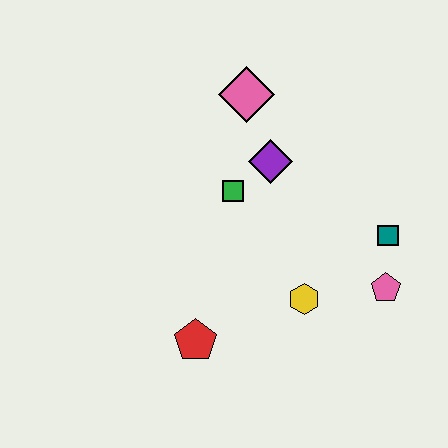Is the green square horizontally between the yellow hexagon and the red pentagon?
Yes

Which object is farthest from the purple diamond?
The red pentagon is farthest from the purple diamond.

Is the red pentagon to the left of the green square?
Yes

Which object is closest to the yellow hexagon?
The pink pentagon is closest to the yellow hexagon.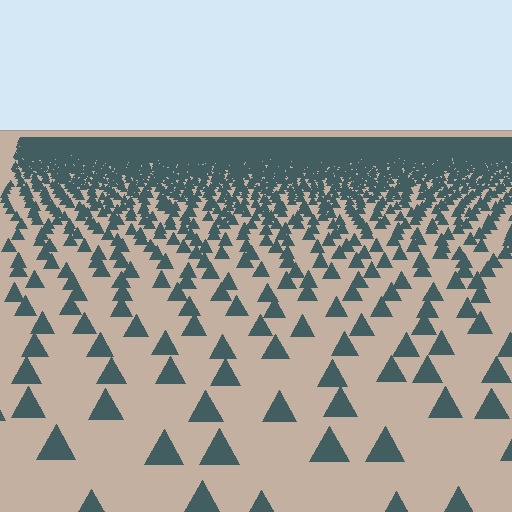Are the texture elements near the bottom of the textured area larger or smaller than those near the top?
Larger. Near the bottom, elements are closer to the viewer and appear at a bigger on-screen size.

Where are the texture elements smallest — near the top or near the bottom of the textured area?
Near the top.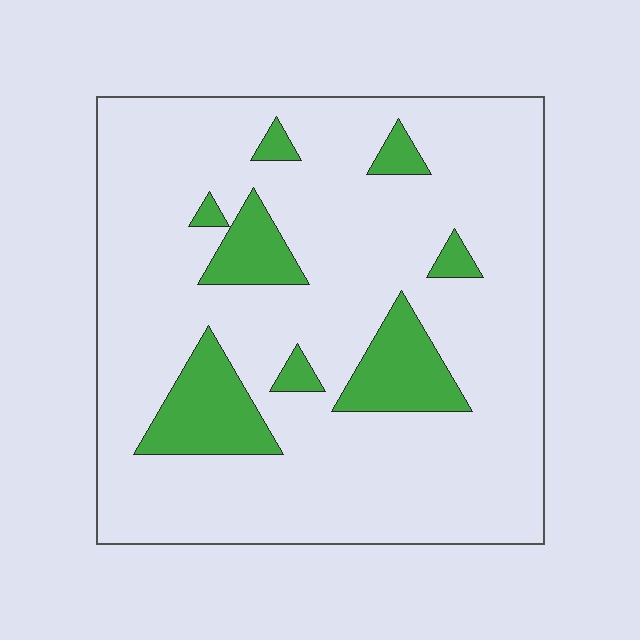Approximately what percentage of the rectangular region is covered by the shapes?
Approximately 15%.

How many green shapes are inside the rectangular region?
8.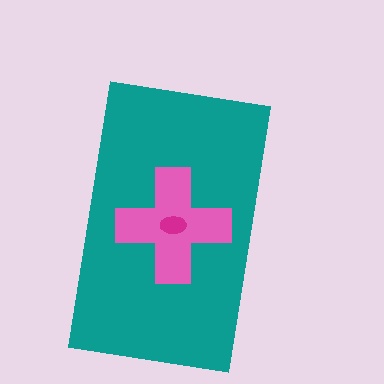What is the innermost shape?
The magenta ellipse.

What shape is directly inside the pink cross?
The magenta ellipse.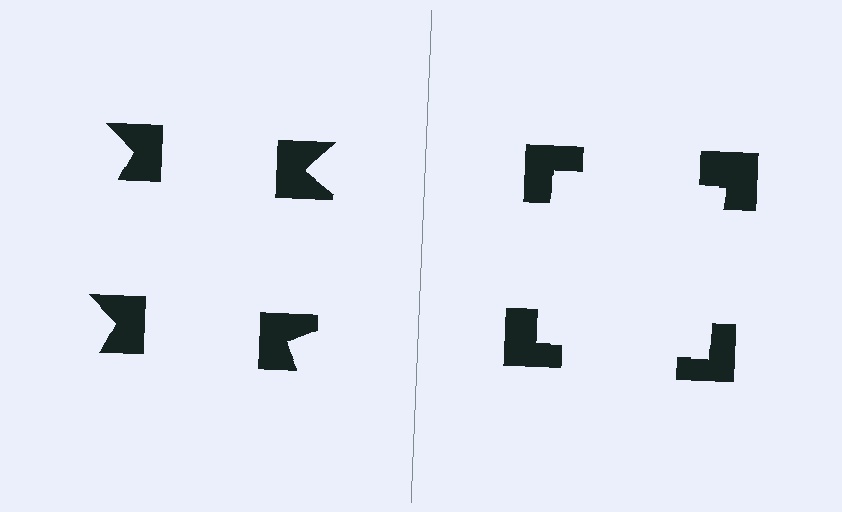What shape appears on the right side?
An illusory square.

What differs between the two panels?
The notched squares are positioned identically on both sides; only the wedge orientations differ. On the right they align to a square; on the left they are misaligned.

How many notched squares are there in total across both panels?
8 — 4 on each side.